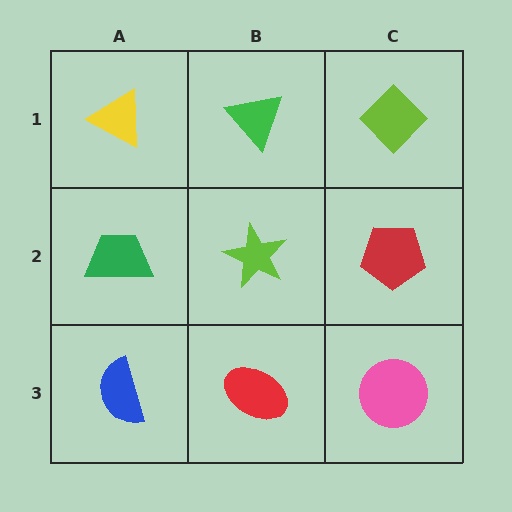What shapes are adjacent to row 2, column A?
A yellow triangle (row 1, column A), a blue semicircle (row 3, column A), a lime star (row 2, column B).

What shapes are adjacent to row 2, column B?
A green triangle (row 1, column B), a red ellipse (row 3, column B), a green trapezoid (row 2, column A), a red pentagon (row 2, column C).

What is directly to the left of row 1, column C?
A green triangle.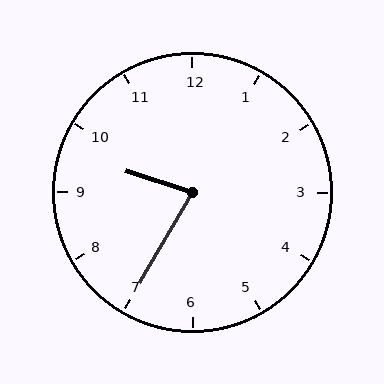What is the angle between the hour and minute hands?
Approximately 78 degrees.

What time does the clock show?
9:35.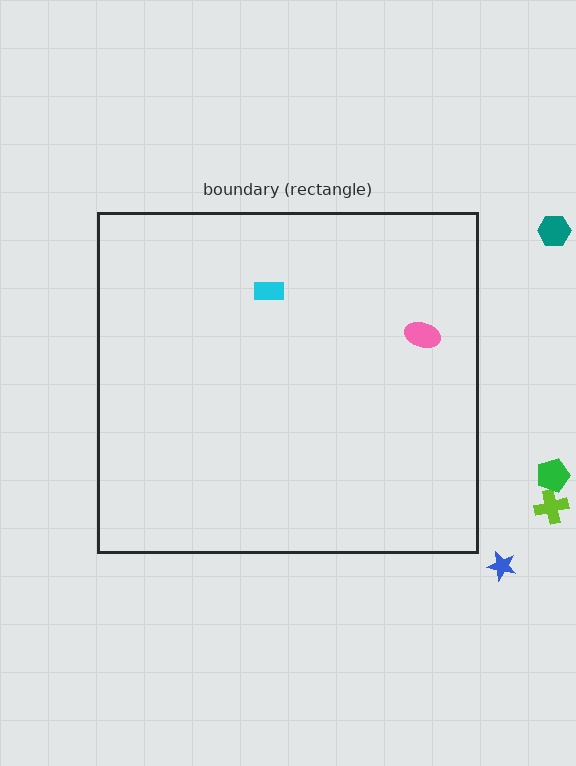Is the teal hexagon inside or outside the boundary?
Outside.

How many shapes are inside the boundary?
2 inside, 4 outside.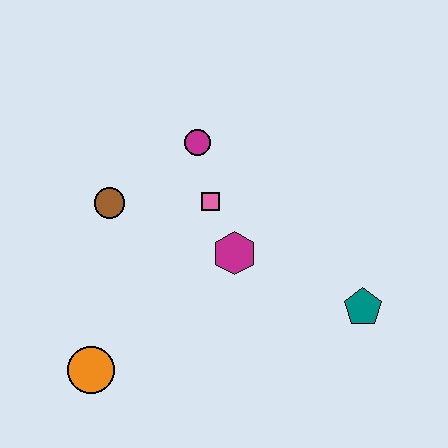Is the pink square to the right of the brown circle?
Yes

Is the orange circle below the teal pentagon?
Yes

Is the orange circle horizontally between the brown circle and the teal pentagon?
No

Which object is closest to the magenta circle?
The pink square is closest to the magenta circle.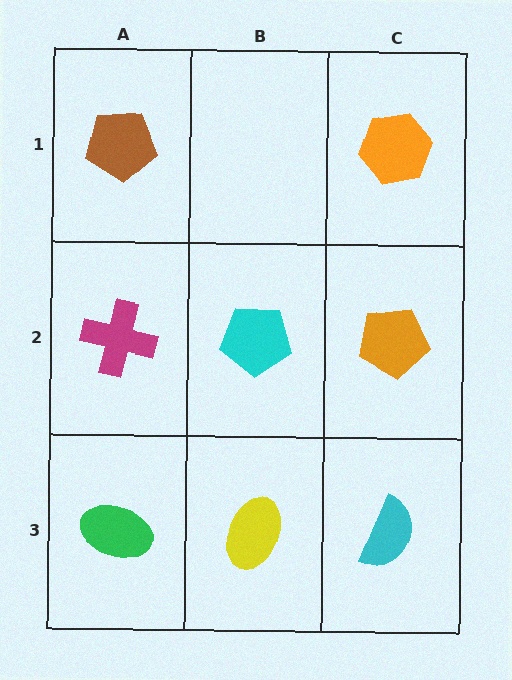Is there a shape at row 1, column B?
No, that cell is empty.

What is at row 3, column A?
A green ellipse.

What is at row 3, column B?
A yellow ellipse.